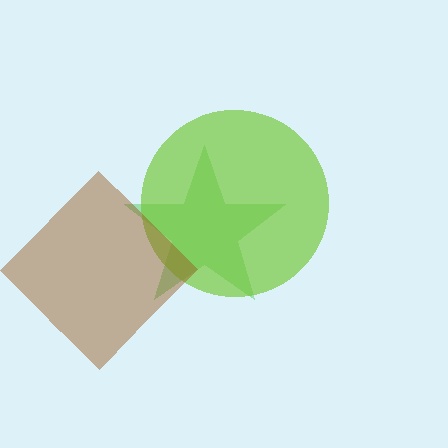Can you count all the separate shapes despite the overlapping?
Yes, there are 3 separate shapes.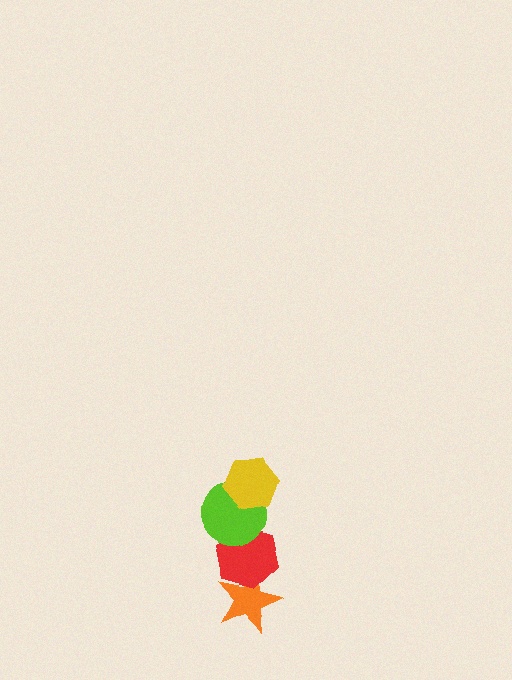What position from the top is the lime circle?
The lime circle is 2nd from the top.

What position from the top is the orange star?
The orange star is 4th from the top.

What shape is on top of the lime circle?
The yellow hexagon is on top of the lime circle.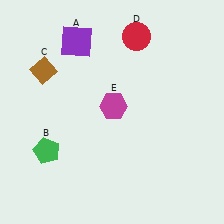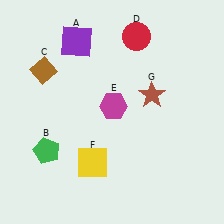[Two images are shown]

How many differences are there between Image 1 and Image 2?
There are 2 differences between the two images.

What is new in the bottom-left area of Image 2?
A yellow square (F) was added in the bottom-left area of Image 2.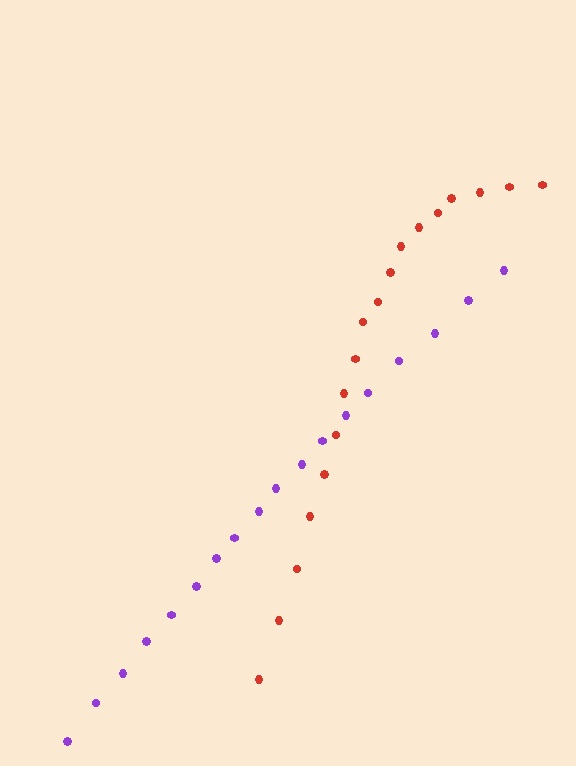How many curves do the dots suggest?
There are 2 distinct paths.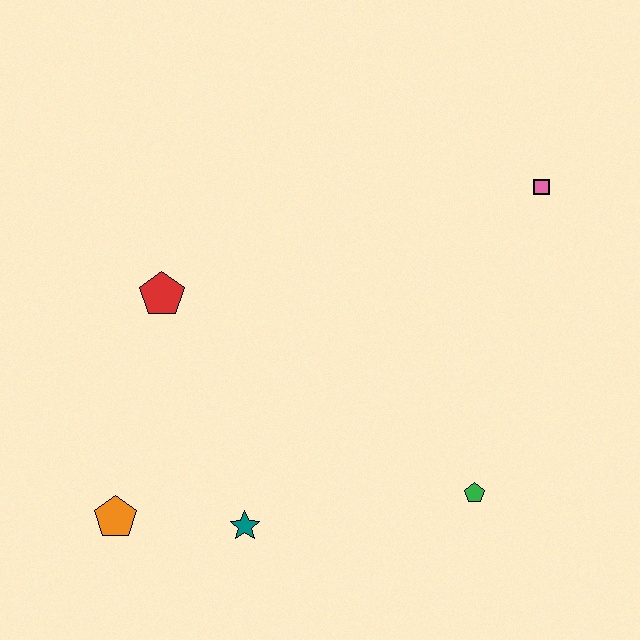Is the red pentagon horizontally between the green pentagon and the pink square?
No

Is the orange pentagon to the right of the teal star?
No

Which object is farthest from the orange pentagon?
The pink square is farthest from the orange pentagon.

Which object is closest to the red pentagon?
The orange pentagon is closest to the red pentagon.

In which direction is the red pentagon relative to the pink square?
The red pentagon is to the left of the pink square.